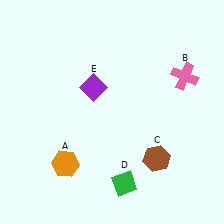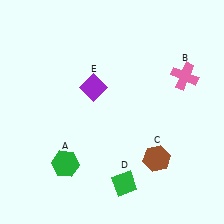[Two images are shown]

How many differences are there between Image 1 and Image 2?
There is 1 difference between the two images.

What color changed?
The hexagon (A) changed from orange in Image 1 to green in Image 2.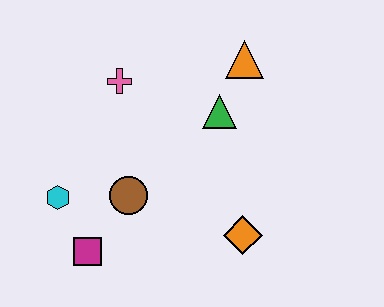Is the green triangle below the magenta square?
No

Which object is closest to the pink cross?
The green triangle is closest to the pink cross.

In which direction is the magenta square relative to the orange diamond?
The magenta square is to the left of the orange diamond.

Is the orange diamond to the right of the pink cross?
Yes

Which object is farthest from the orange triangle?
The magenta square is farthest from the orange triangle.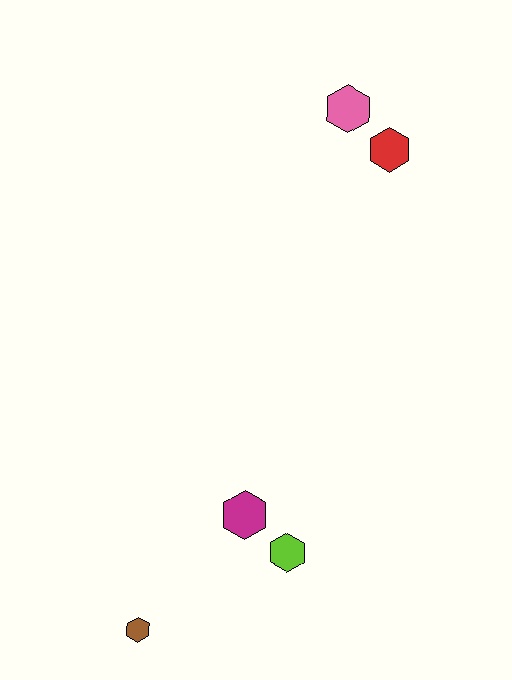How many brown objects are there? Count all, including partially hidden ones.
There is 1 brown object.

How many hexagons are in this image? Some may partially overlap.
There are 5 hexagons.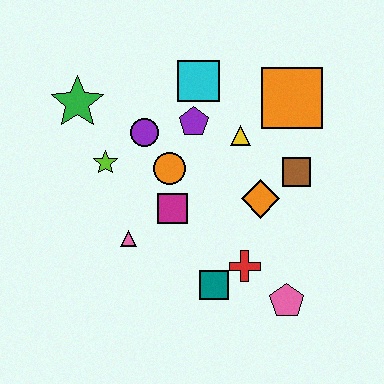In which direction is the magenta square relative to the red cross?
The magenta square is to the left of the red cross.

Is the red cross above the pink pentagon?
Yes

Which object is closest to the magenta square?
The orange circle is closest to the magenta square.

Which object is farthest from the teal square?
The green star is farthest from the teal square.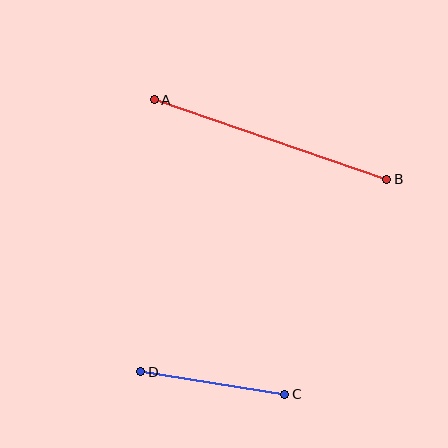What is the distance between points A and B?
The distance is approximately 245 pixels.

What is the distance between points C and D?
The distance is approximately 146 pixels.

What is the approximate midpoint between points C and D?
The midpoint is at approximately (213, 383) pixels.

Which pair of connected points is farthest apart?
Points A and B are farthest apart.